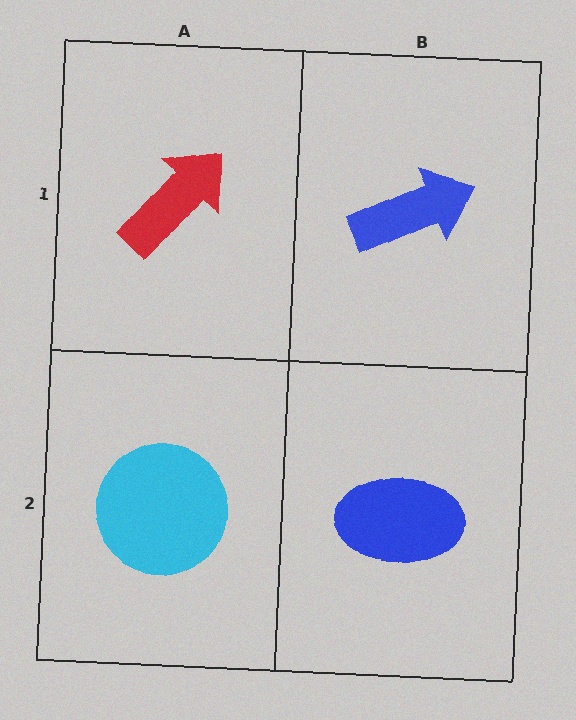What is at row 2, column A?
A cyan circle.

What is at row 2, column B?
A blue ellipse.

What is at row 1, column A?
A red arrow.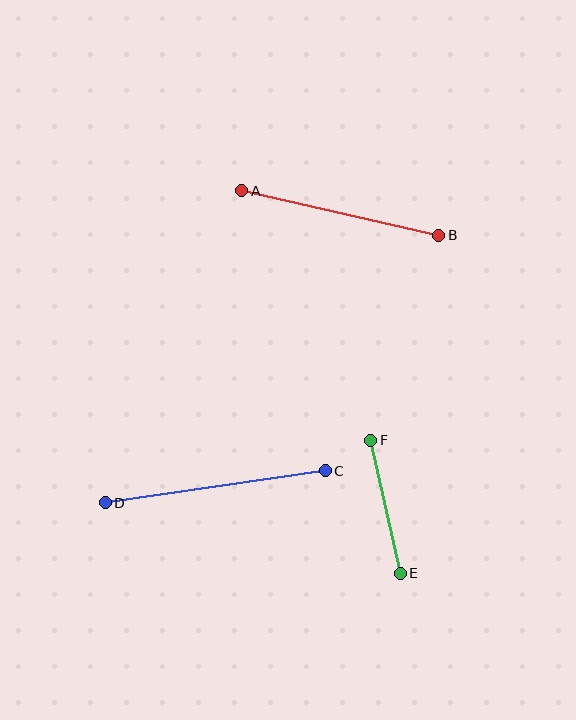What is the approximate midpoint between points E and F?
The midpoint is at approximately (386, 507) pixels.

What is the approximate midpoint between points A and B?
The midpoint is at approximately (340, 213) pixels.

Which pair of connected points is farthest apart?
Points C and D are farthest apart.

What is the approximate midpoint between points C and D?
The midpoint is at approximately (215, 487) pixels.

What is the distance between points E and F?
The distance is approximately 136 pixels.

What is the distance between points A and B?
The distance is approximately 202 pixels.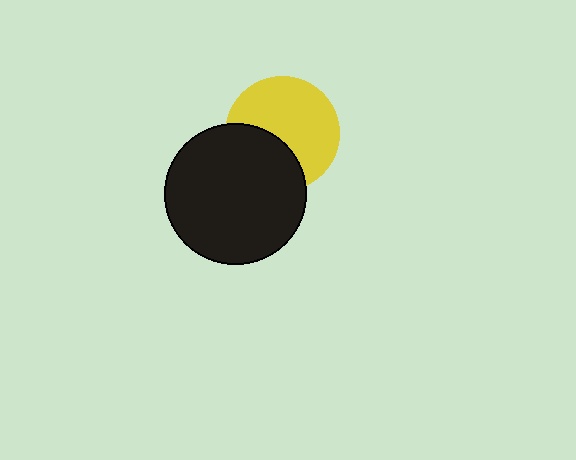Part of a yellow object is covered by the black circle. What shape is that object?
It is a circle.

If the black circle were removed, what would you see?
You would see the complete yellow circle.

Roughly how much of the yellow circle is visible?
About half of it is visible (roughly 64%).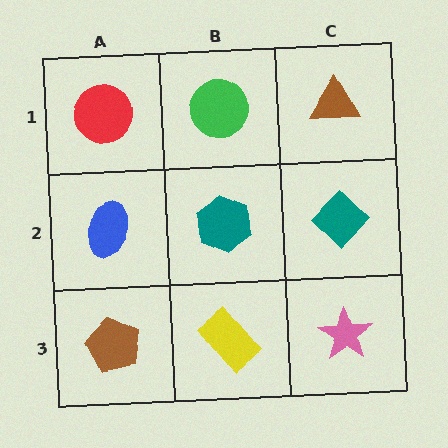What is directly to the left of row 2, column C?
A teal hexagon.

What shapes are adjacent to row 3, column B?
A teal hexagon (row 2, column B), a brown pentagon (row 3, column A), a pink star (row 3, column C).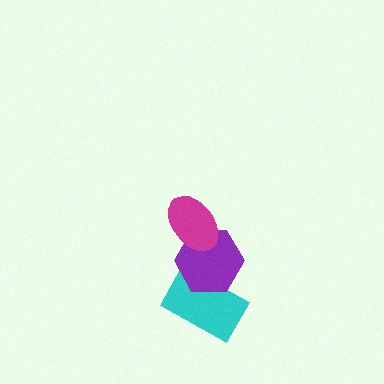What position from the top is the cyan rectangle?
The cyan rectangle is 3rd from the top.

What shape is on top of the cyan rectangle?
The purple hexagon is on top of the cyan rectangle.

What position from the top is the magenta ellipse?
The magenta ellipse is 1st from the top.